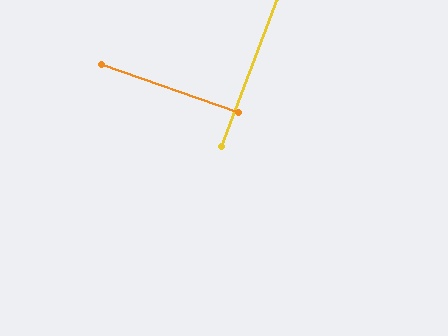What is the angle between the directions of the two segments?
Approximately 89 degrees.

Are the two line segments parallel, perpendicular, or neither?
Perpendicular — they meet at approximately 89°.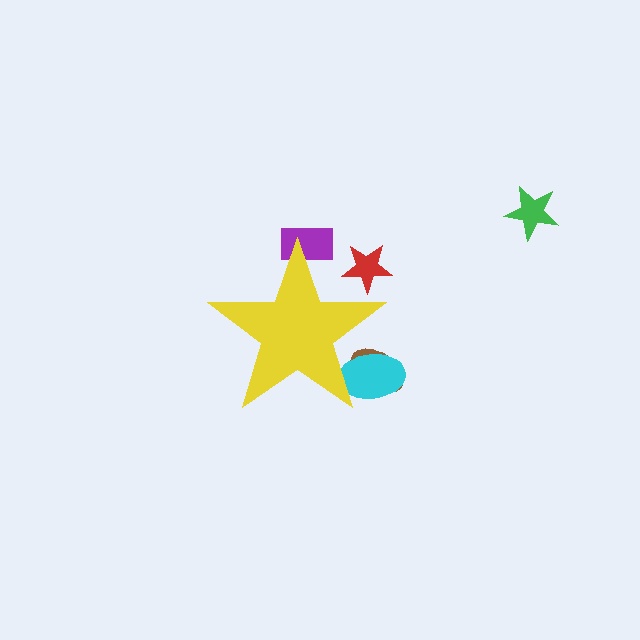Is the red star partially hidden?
Yes, the red star is partially hidden behind the yellow star.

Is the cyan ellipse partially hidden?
Yes, the cyan ellipse is partially hidden behind the yellow star.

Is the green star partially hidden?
No, the green star is fully visible.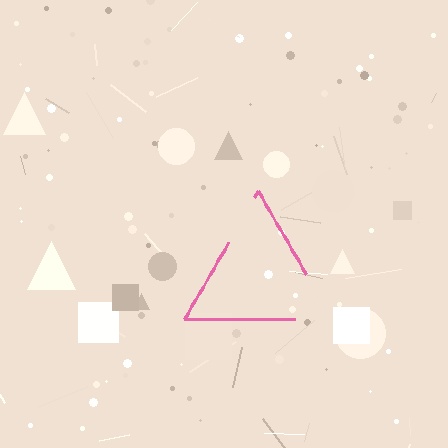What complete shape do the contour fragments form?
The contour fragments form a triangle.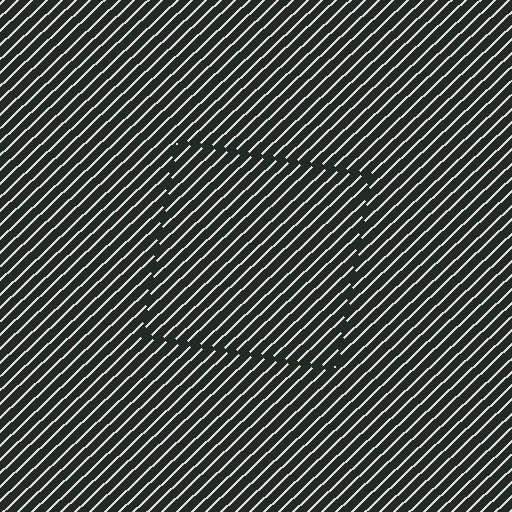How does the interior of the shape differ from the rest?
The interior of the shape contains the same grating, shifted by half a period — the contour is defined by the phase discontinuity where line-ends from the inner and outer gratings abut.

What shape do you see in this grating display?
An illusory square. The interior of the shape contains the same grating, shifted by half a period — the contour is defined by the phase discontinuity where line-ends from the inner and outer gratings abut.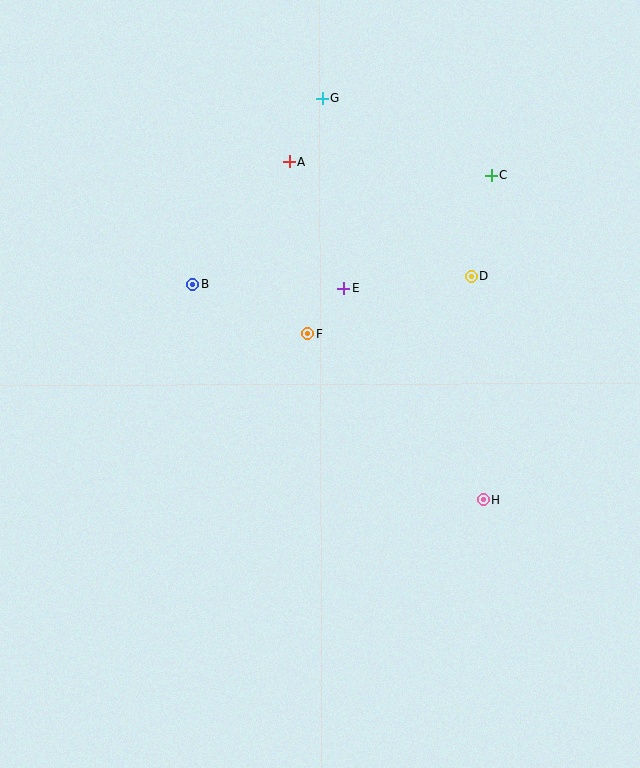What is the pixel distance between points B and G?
The distance between B and G is 227 pixels.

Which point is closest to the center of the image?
Point F at (308, 334) is closest to the center.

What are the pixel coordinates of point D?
Point D is at (471, 277).